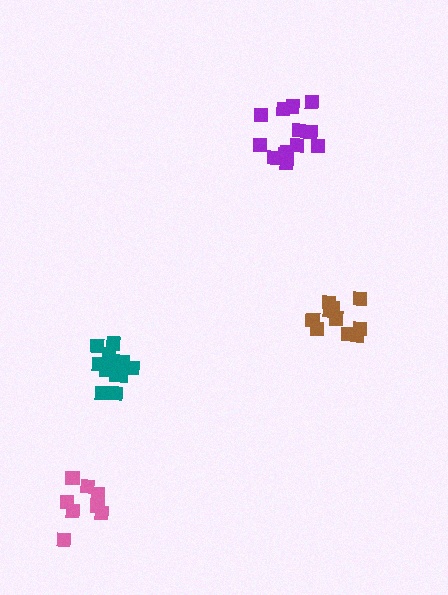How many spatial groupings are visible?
There are 4 spatial groupings.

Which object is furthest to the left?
The pink cluster is leftmost.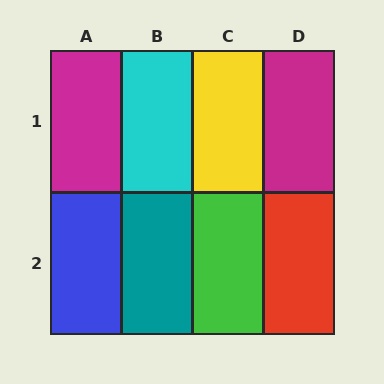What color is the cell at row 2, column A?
Blue.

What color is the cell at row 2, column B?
Teal.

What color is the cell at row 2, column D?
Red.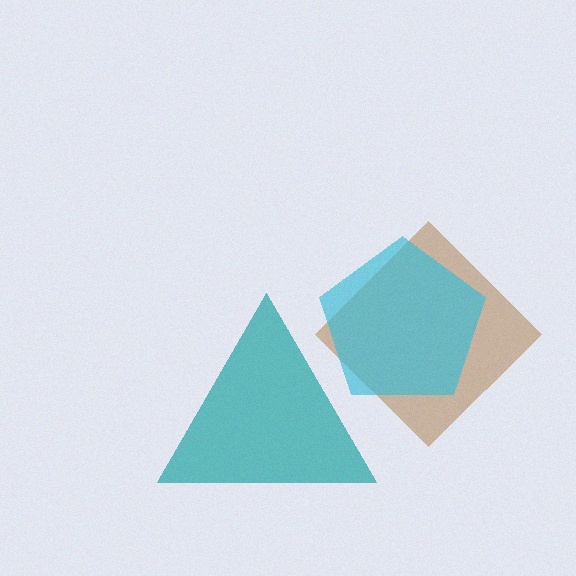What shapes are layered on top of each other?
The layered shapes are: a teal triangle, a brown diamond, a cyan pentagon.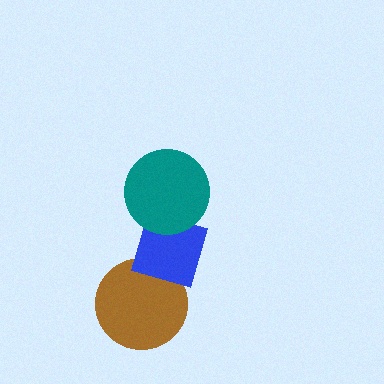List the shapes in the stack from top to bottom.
From top to bottom: the teal circle, the blue diamond, the brown circle.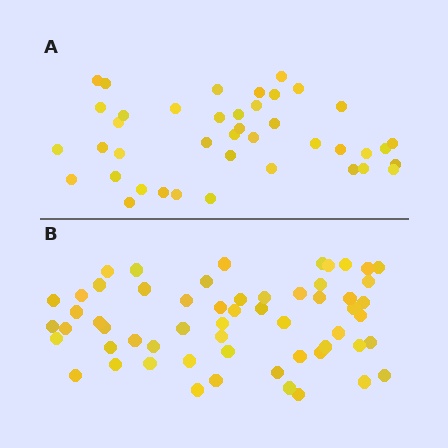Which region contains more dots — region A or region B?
Region B (the bottom region) has more dots.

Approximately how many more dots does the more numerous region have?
Region B has approximately 15 more dots than region A.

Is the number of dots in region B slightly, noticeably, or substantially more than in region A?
Region B has noticeably more, but not dramatically so. The ratio is roughly 1.4 to 1.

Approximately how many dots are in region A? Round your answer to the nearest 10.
About 40 dots. (The exact count is 41, which rounds to 40.)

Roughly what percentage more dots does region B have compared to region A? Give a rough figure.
About 40% more.